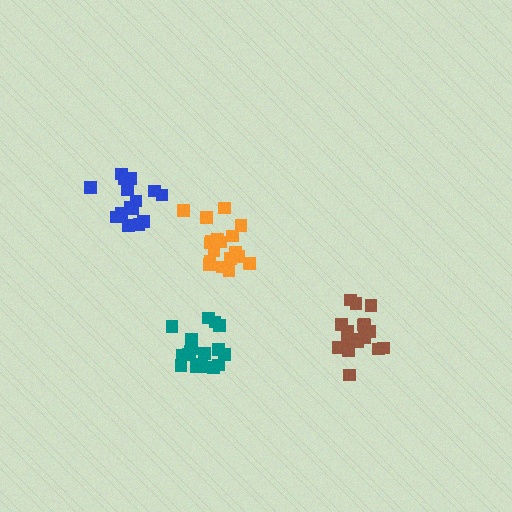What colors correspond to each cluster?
The clusters are colored: brown, teal, blue, orange.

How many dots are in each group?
Group 1: 19 dots, Group 2: 19 dots, Group 3: 15 dots, Group 4: 18 dots (71 total).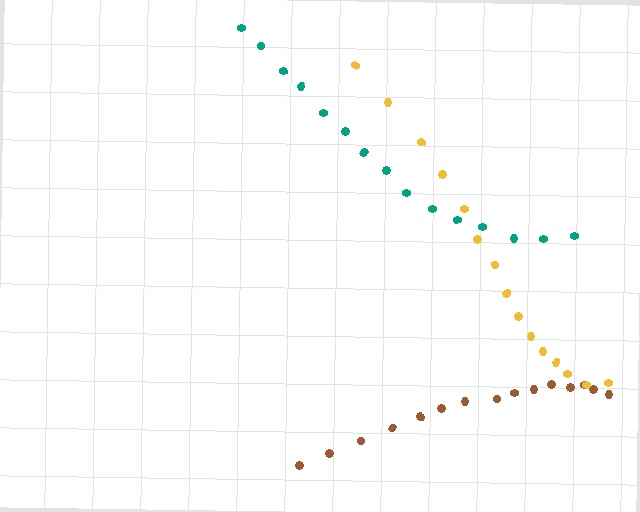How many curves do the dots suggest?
There are 3 distinct paths.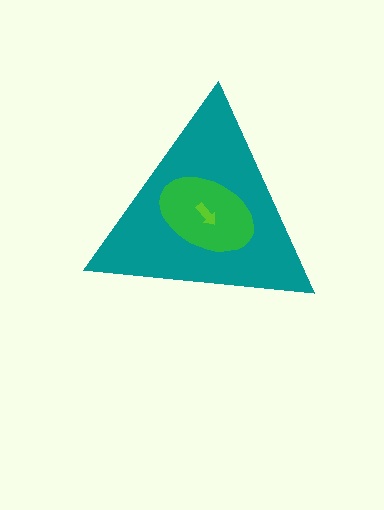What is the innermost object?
The lime arrow.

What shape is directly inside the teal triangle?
The green ellipse.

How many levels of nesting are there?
3.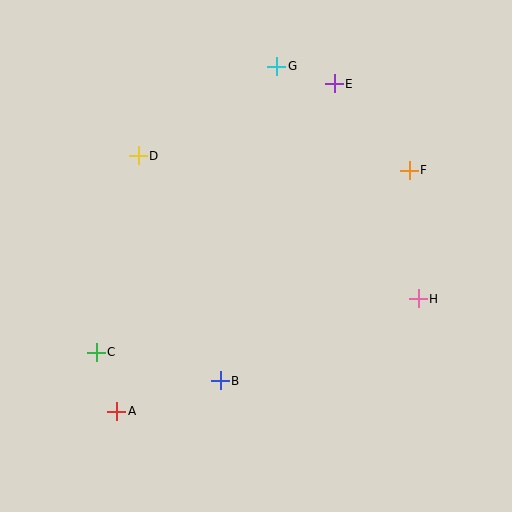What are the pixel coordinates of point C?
Point C is at (96, 352).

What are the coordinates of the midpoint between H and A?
The midpoint between H and A is at (268, 355).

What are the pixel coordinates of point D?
Point D is at (138, 156).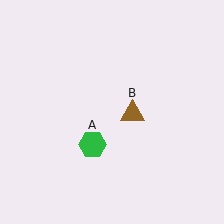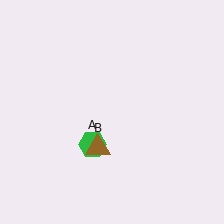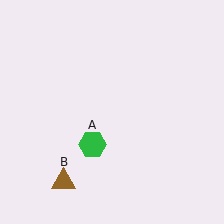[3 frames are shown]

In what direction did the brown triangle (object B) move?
The brown triangle (object B) moved down and to the left.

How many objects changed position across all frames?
1 object changed position: brown triangle (object B).